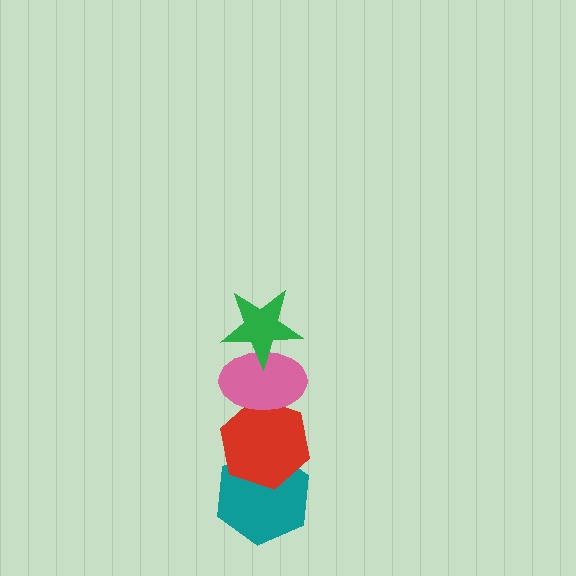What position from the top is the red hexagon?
The red hexagon is 3rd from the top.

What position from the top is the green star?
The green star is 1st from the top.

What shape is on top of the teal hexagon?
The red hexagon is on top of the teal hexagon.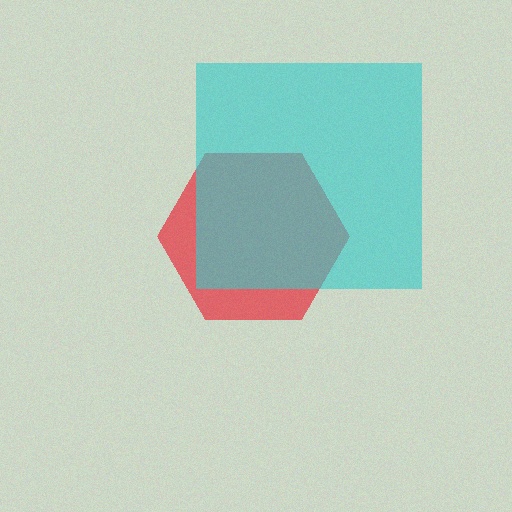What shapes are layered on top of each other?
The layered shapes are: a red hexagon, a cyan square.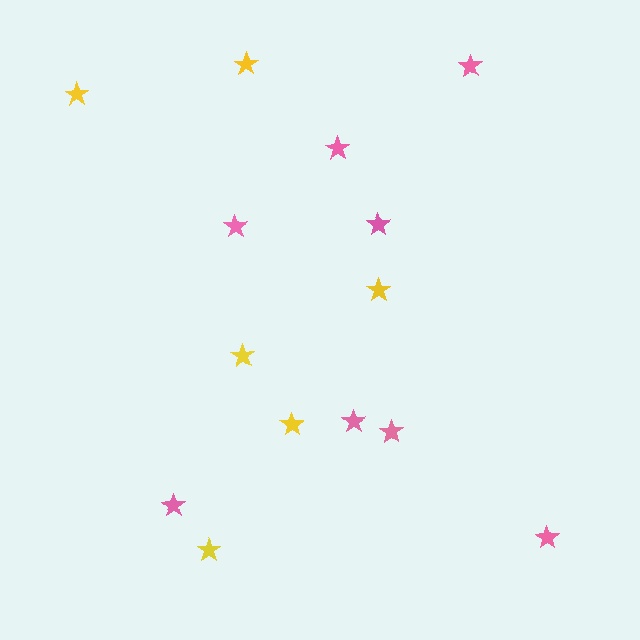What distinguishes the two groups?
There are 2 groups: one group of pink stars (8) and one group of yellow stars (6).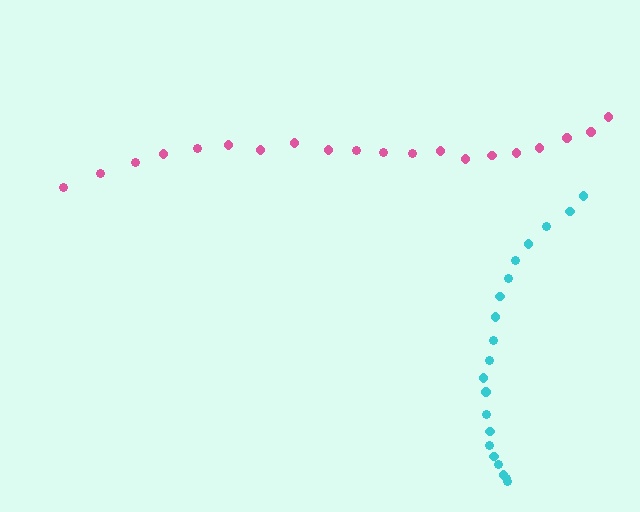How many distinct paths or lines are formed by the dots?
There are 2 distinct paths.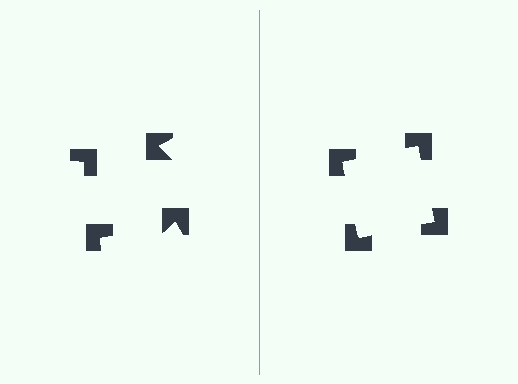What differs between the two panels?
The notched squares are positioned identically on both sides; only the wedge orientations differ. On the right they align to a square; on the left they are misaligned.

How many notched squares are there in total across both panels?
8 — 4 on each side.